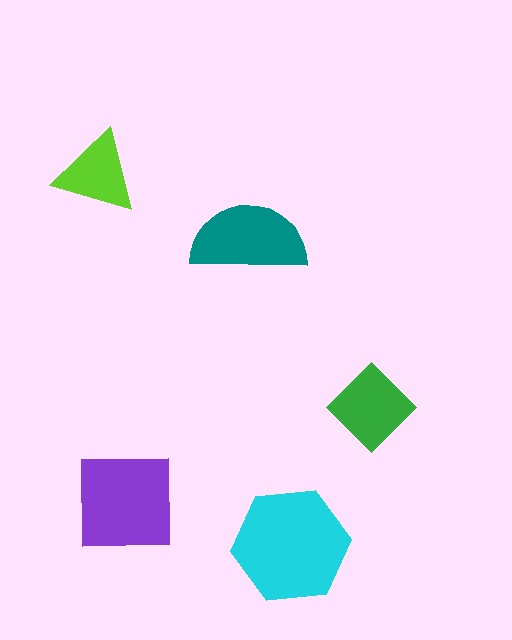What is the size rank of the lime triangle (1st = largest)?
5th.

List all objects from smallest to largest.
The lime triangle, the green diamond, the teal semicircle, the purple square, the cyan hexagon.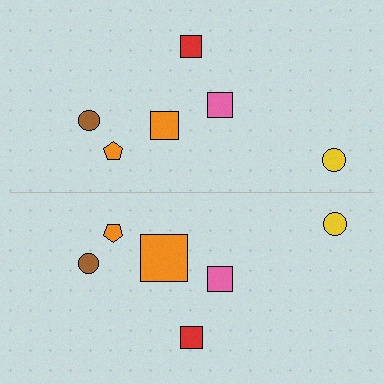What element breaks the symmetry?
The orange square on the bottom side has a different size than its mirror counterpart.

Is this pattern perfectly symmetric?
No, the pattern is not perfectly symmetric. The orange square on the bottom side has a different size than its mirror counterpart.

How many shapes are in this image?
There are 12 shapes in this image.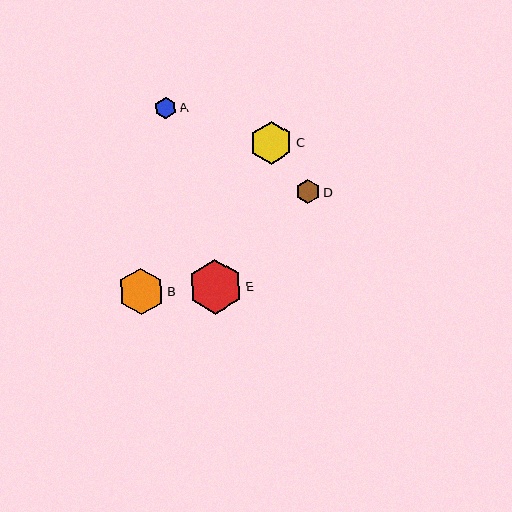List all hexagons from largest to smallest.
From largest to smallest: E, B, C, D, A.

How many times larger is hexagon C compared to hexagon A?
Hexagon C is approximately 2.0 times the size of hexagon A.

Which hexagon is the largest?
Hexagon E is the largest with a size of approximately 55 pixels.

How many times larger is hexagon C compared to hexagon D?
Hexagon C is approximately 1.8 times the size of hexagon D.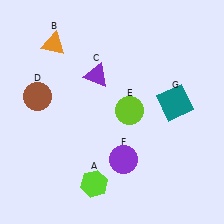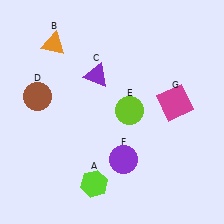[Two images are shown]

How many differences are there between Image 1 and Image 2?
There is 1 difference between the two images.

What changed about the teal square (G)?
In Image 1, G is teal. In Image 2, it changed to magenta.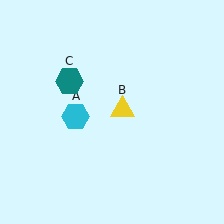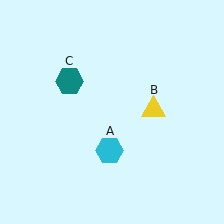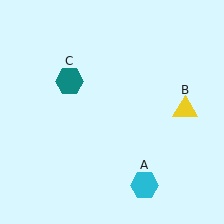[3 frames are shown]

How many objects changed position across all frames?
2 objects changed position: cyan hexagon (object A), yellow triangle (object B).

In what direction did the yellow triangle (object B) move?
The yellow triangle (object B) moved right.